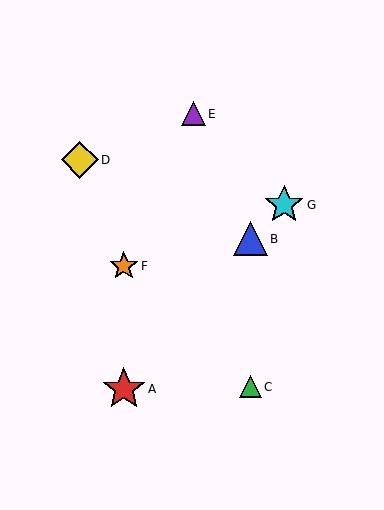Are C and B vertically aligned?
Yes, both are at x≈251.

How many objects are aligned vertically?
2 objects (B, C) are aligned vertically.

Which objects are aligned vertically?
Objects B, C are aligned vertically.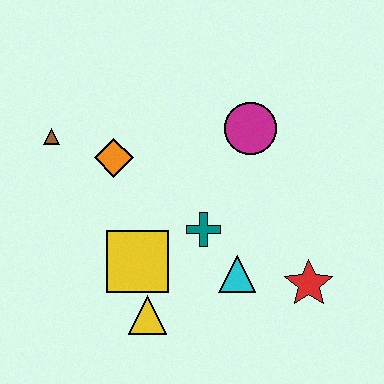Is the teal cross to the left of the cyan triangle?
Yes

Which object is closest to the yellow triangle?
The yellow square is closest to the yellow triangle.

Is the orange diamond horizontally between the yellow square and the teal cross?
No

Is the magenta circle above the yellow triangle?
Yes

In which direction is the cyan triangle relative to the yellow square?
The cyan triangle is to the right of the yellow square.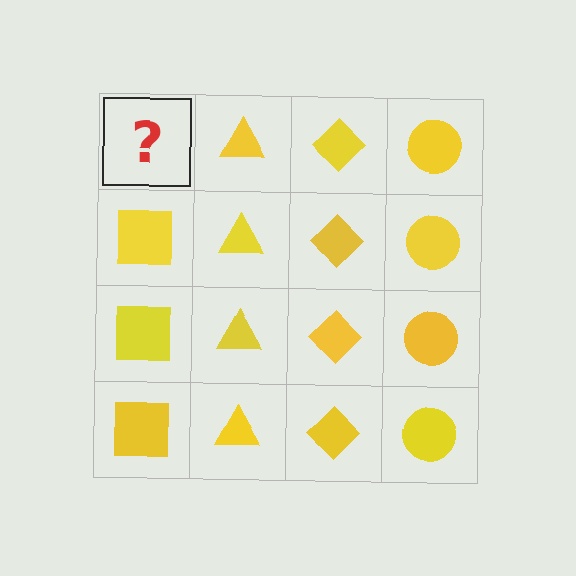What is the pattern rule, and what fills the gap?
The rule is that each column has a consistent shape. The gap should be filled with a yellow square.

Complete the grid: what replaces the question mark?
The question mark should be replaced with a yellow square.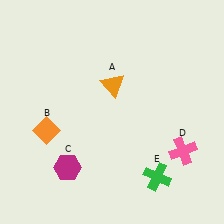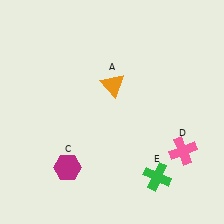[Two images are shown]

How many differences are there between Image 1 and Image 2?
There is 1 difference between the two images.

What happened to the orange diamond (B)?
The orange diamond (B) was removed in Image 2. It was in the bottom-left area of Image 1.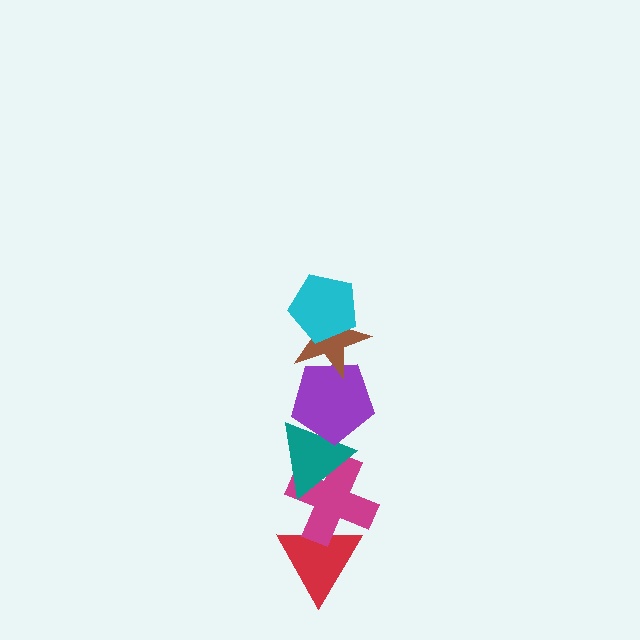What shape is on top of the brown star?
The cyan pentagon is on top of the brown star.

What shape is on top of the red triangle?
The magenta cross is on top of the red triangle.